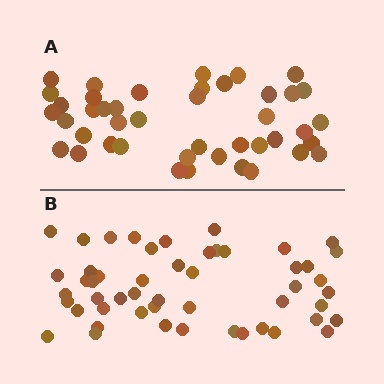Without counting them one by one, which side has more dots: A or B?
Region B (the bottom region) has more dots.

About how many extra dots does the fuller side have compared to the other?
Region B has roughly 8 or so more dots than region A.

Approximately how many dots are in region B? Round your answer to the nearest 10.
About 50 dots. (The exact count is 51, which rounds to 50.)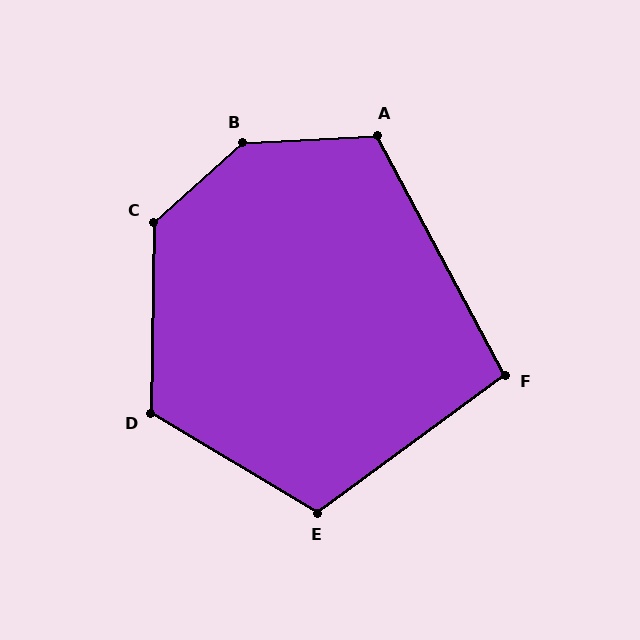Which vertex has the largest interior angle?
B, at approximately 142 degrees.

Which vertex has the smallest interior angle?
F, at approximately 98 degrees.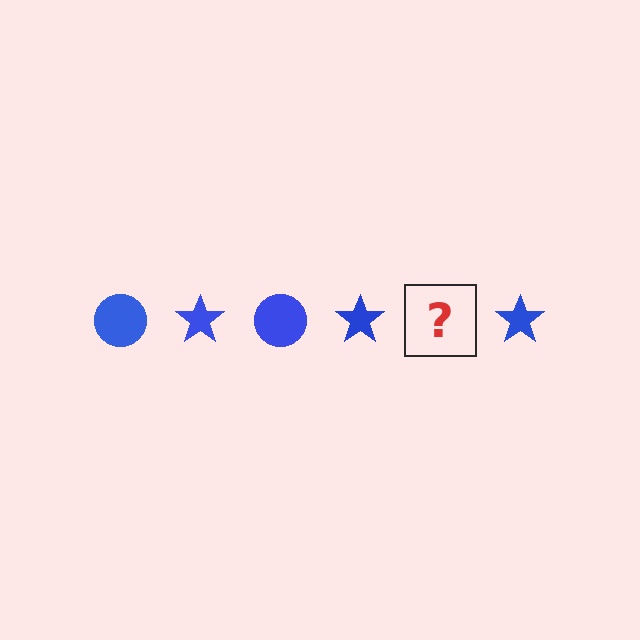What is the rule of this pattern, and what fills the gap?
The rule is that the pattern cycles through circle, star shapes in blue. The gap should be filled with a blue circle.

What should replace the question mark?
The question mark should be replaced with a blue circle.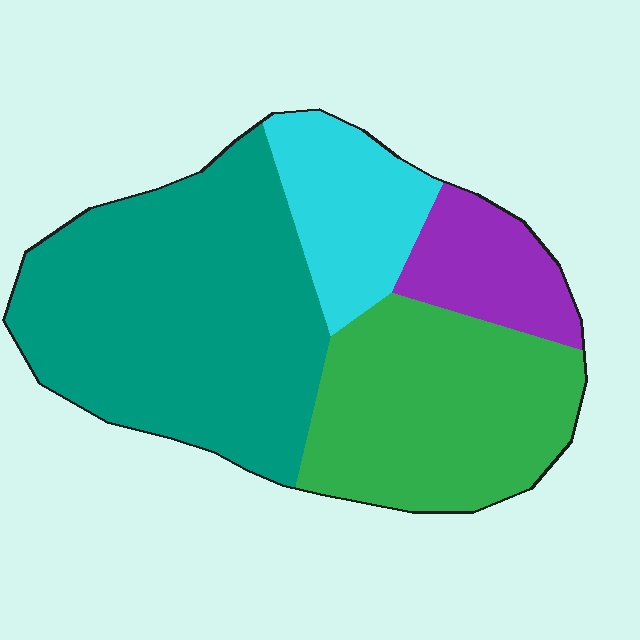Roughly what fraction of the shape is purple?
Purple covers about 10% of the shape.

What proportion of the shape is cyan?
Cyan covers about 15% of the shape.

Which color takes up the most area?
Teal, at roughly 45%.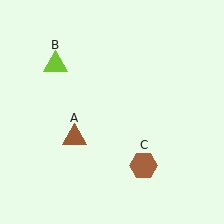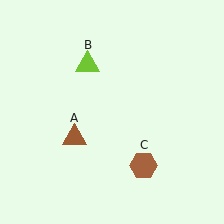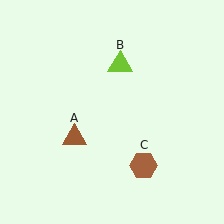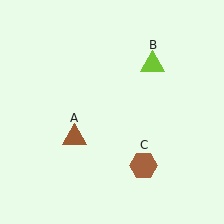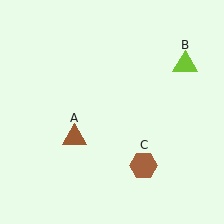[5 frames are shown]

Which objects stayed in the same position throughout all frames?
Brown triangle (object A) and brown hexagon (object C) remained stationary.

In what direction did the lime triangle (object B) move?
The lime triangle (object B) moved right.